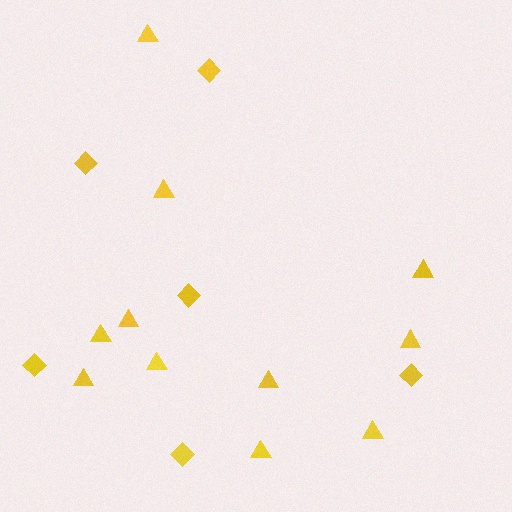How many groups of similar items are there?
There are 2 groups: one group of triangles (11) and one group of diamonds (6).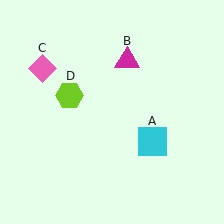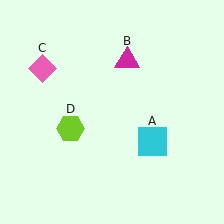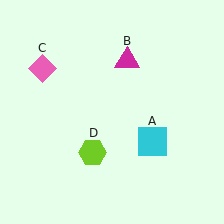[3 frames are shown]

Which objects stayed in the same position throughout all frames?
Cyan square (object A) and magenta triangle (object B) and pink diamond (object C) remained stationary.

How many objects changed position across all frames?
1 object changed position: lime hexagon (object D).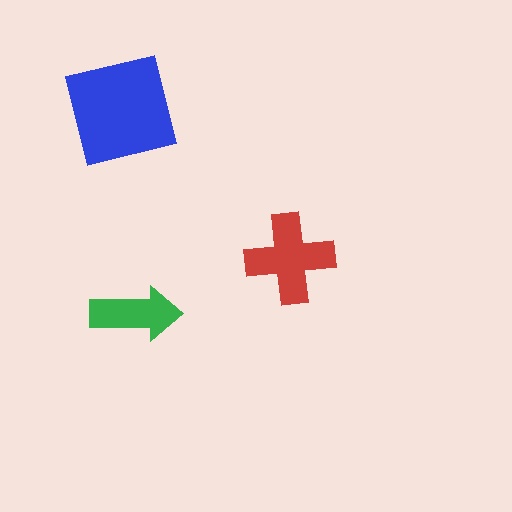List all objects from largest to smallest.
The blue square, the red cross, the green arrow.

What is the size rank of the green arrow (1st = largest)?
3rd.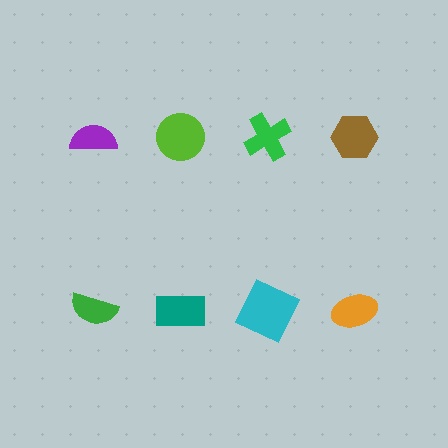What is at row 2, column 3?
A cyan square.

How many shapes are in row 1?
4 shapes.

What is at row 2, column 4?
An orange ellipse.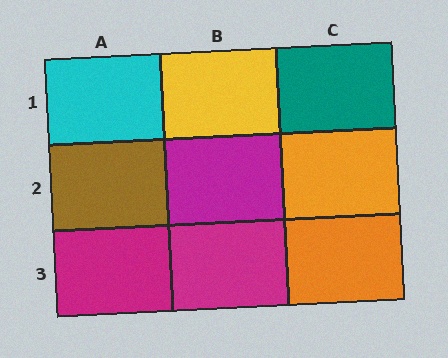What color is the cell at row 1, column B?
Yellow.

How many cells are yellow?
1 cell is yellow.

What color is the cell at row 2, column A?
Brown.